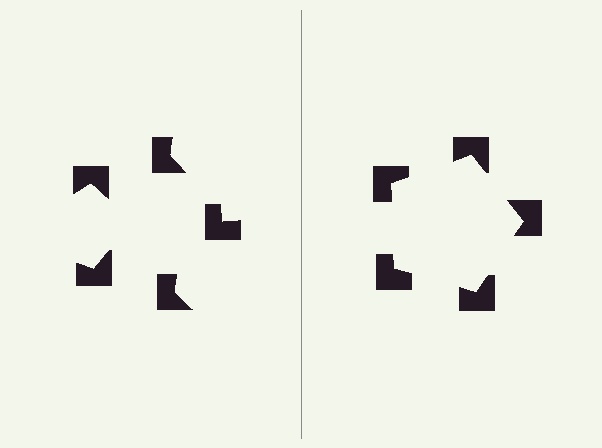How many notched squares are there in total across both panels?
10 — 5 on each side.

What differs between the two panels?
The notched squares are positioned identically on both sides; only the wedge orientations differ. On the right they align to a pentagon; on the left they are misaligned.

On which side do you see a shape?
An illusory pentagon appears on the right side. On the left side the wedge cuts are rotated, so no coherent shape forms.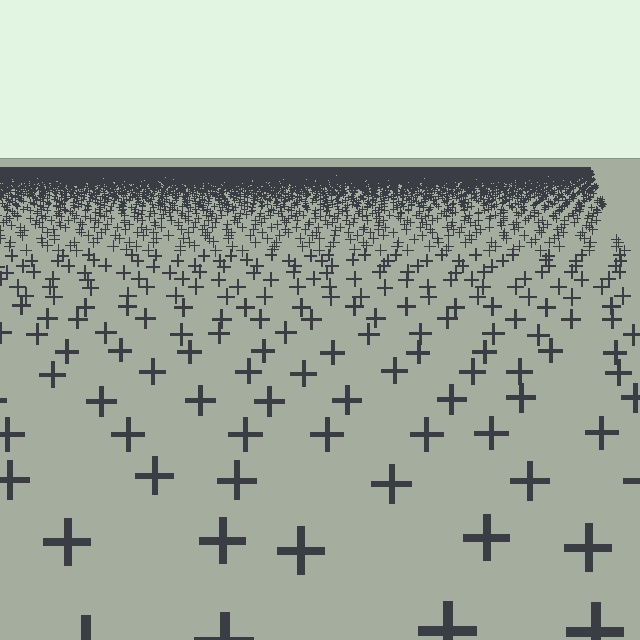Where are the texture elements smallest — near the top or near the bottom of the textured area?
Near the top.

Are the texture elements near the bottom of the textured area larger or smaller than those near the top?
Larger. Near the bottom, elements are closer to the viewer and appear at a bigger on-screen size.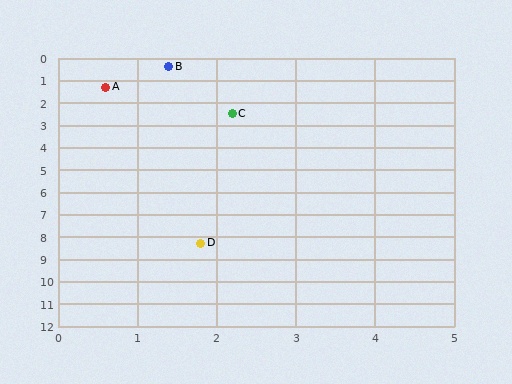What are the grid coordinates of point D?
Point D is at approximately (1.8, 8.3).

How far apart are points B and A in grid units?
Points B and A are about 1.2 grid units apart.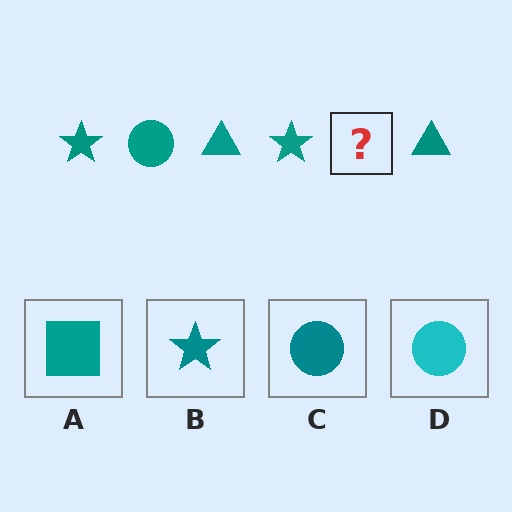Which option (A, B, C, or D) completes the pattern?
C.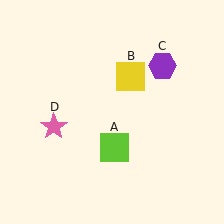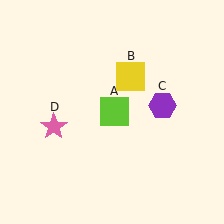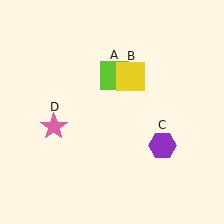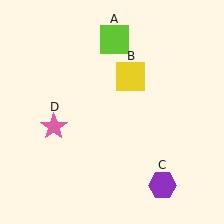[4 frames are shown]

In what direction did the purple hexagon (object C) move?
The purple hexagon (object C) moved down.